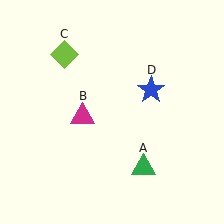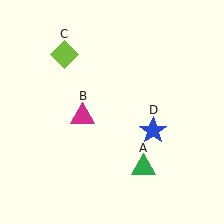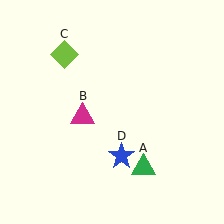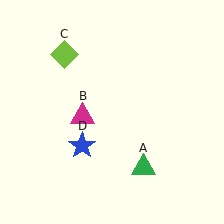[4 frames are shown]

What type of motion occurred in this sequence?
The blue star (object D) rotated clockwise around the center of the scene.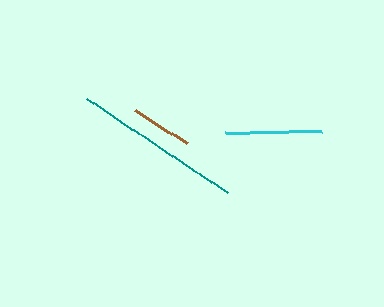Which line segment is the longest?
The teal line is the longest at approximately 169 pixels.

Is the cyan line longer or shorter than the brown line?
The cyan line is longer than the brown line.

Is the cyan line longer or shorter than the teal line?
The teal line is longer than the cyan line.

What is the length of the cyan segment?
The cyan segment is approximately 95 pixels long.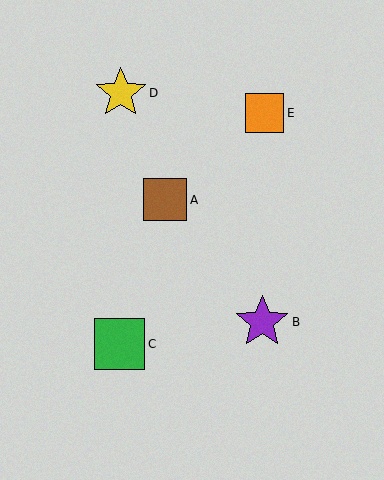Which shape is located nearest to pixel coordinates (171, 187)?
The brown square (labeled A) at (165, 200) is nearest to that location.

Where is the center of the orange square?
The center of the orange square is at (265, 113).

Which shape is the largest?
The purple star (labeled B) is the largest.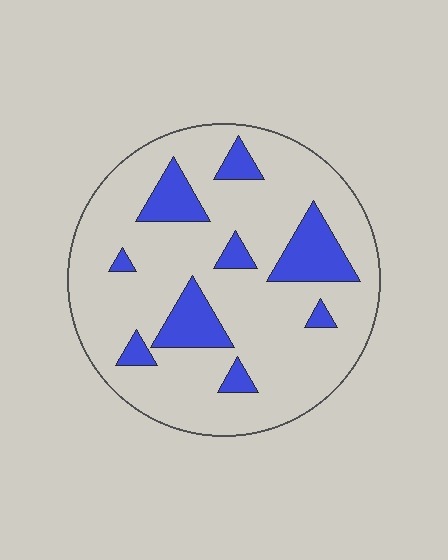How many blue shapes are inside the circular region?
9.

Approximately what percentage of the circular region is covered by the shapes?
Approximately 20%.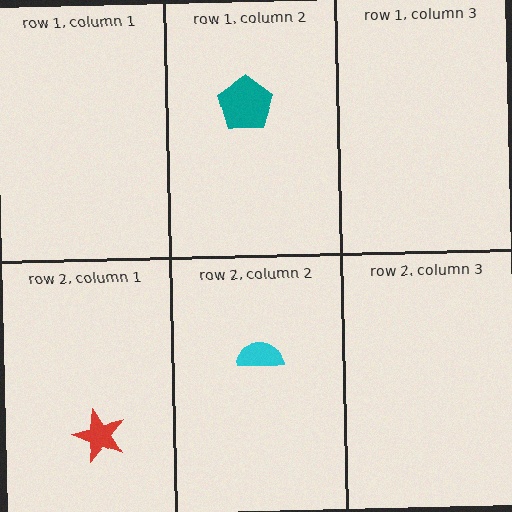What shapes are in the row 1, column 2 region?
The teal pentagon.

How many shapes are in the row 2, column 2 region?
1.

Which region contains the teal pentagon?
The row 1, column 2 region.